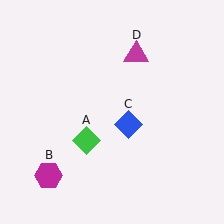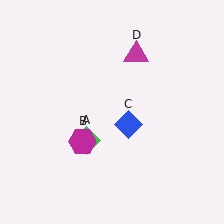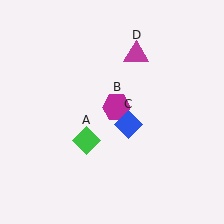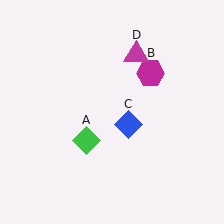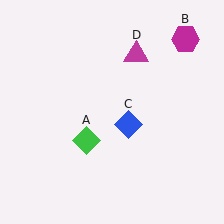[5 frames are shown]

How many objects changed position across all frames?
1 object changed position: magenta hexagon (object B).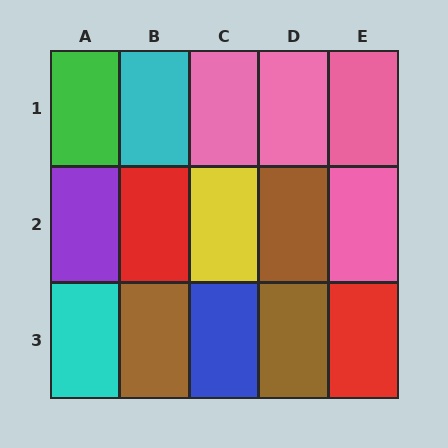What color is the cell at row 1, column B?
Cyan.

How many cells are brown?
3 cells are brown.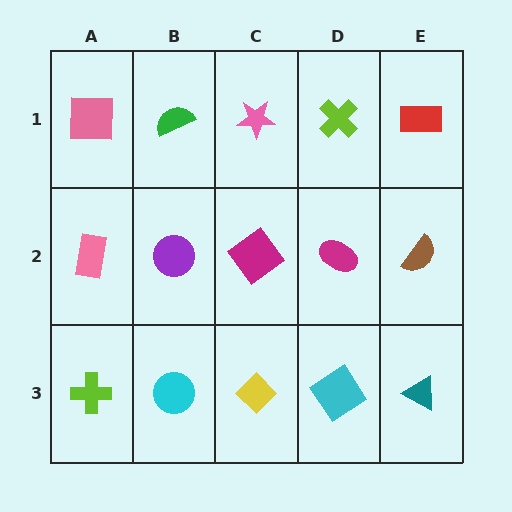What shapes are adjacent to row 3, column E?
A brown semicircle (row 2, column E), a cyan diamond (row 3, column D).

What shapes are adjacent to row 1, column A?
A pink rectangle (row 2, column A), a green semicircle (row 1, column B).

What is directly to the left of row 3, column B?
A lime cross.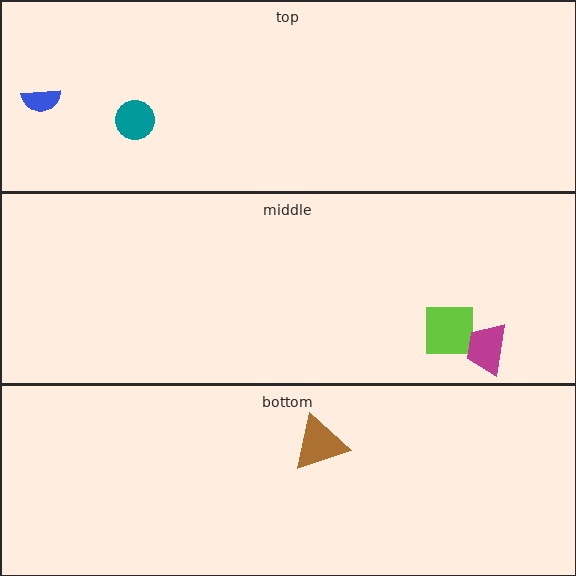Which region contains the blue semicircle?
The top region.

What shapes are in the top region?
The blue semicircle, the teal circle.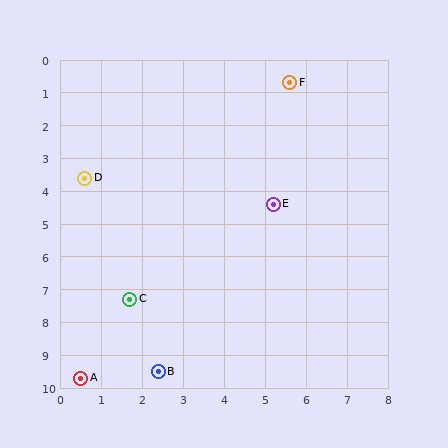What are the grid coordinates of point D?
Point D is at approximately (0.6, 3.6).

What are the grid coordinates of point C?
Point C is at approximately (1.7, 7.3).